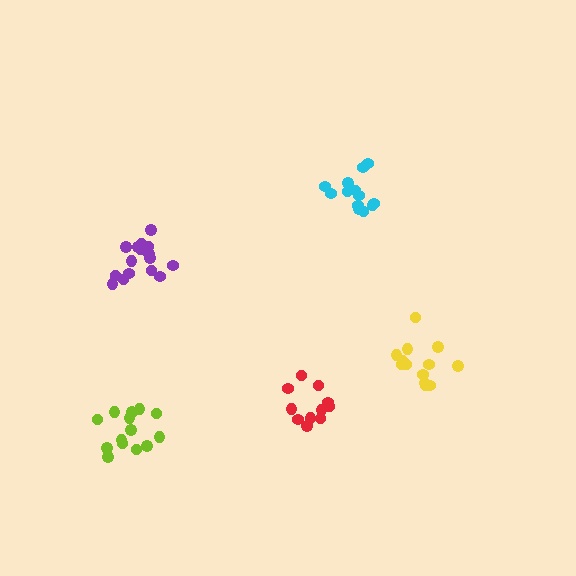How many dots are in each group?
Group 1: 13 dots, Group 2: 11 dots, Group 3: 16 dots, Group 4: 13 dots, Group 5: 14 dots (67 total).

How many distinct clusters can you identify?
There are 5 distinct clusters.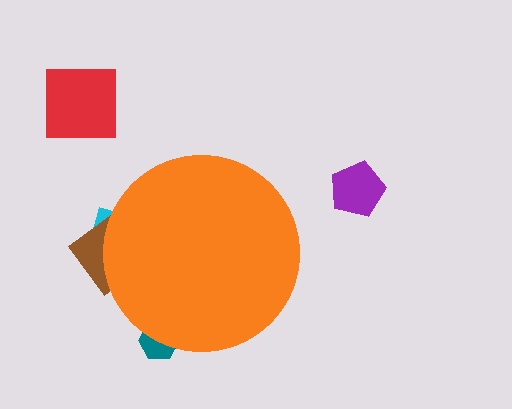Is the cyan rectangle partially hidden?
Yes, the cyan rectangle is partially hidden behind the orange circle.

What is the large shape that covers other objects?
An orange circle.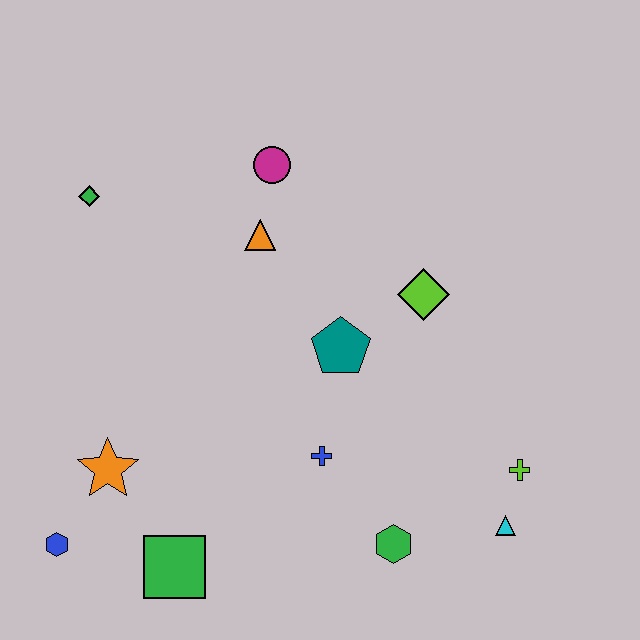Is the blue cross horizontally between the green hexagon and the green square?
Yes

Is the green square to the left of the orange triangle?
Yes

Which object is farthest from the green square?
The magenta circle is farthest from the green square.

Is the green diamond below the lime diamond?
No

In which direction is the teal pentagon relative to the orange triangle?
The teal pentagon is below the orange triangle.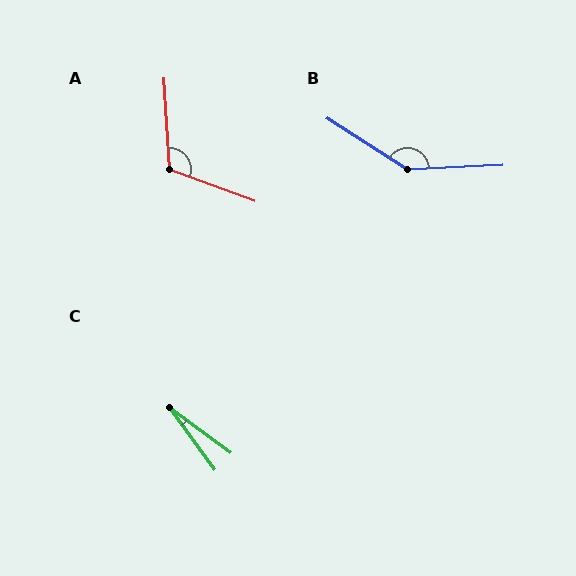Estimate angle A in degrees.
Approximately 114 degrees.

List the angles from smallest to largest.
C (17°), A (114°), B (144°).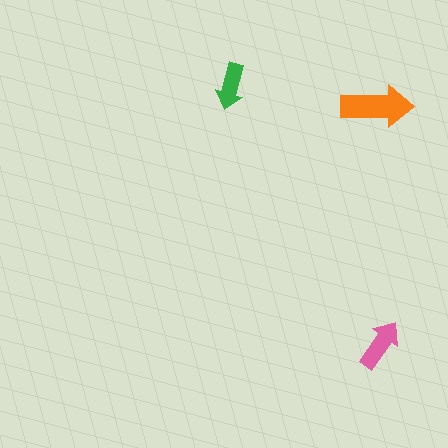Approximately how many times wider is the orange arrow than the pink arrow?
About 1.5 times wider.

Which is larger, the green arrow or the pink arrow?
The pink one.